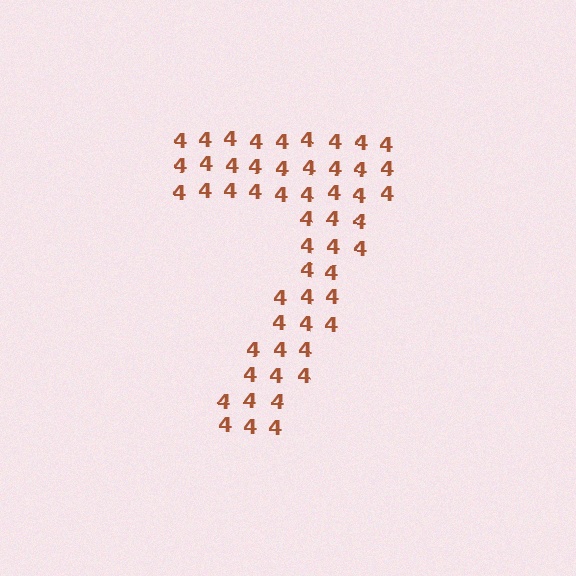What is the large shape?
The large shape is the digit 7.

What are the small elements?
The small elements are digit 4's.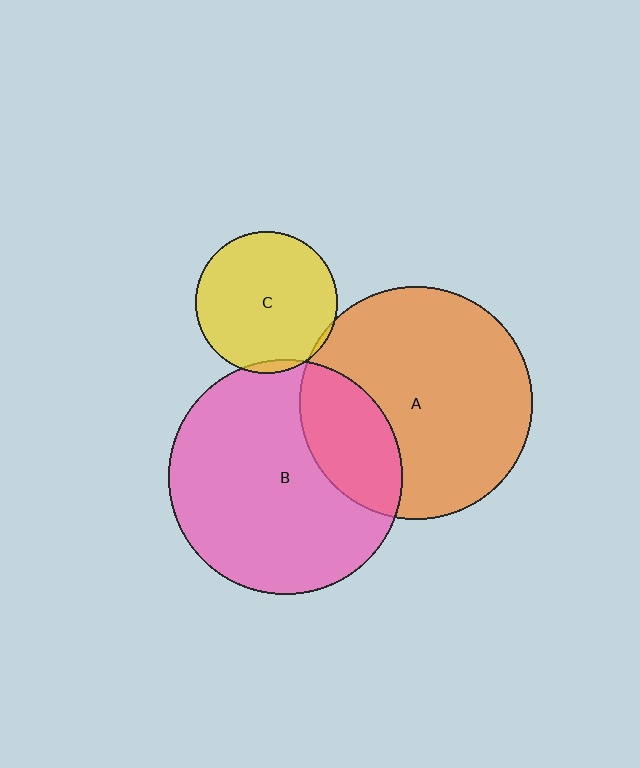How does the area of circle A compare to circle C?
Approximately 2.7 times.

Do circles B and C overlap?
Yes.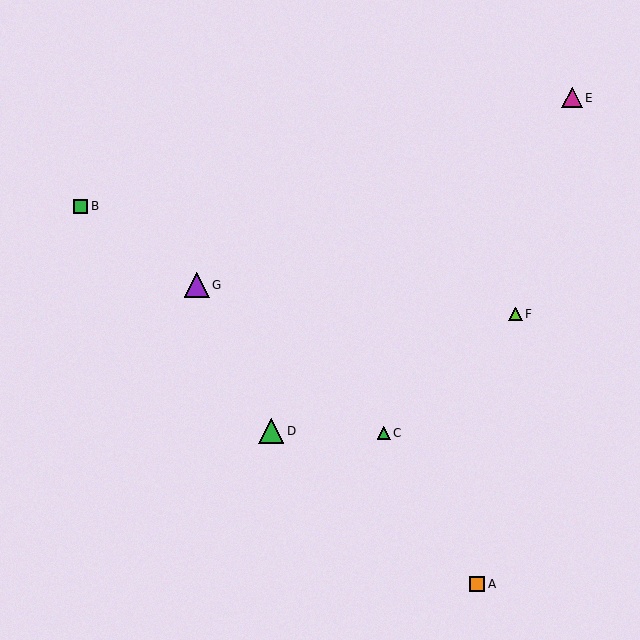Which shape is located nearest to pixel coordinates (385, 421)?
The green triangle (labeled C) at (384, 433) is nearest to that location.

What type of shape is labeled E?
Shape E is a magenta triangle.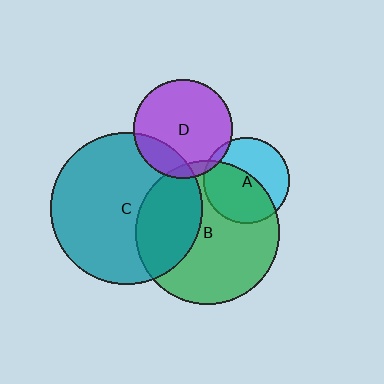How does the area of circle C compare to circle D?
Approximately 2.4 times.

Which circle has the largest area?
Circle C (teal).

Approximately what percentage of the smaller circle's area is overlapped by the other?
Approximately 20%.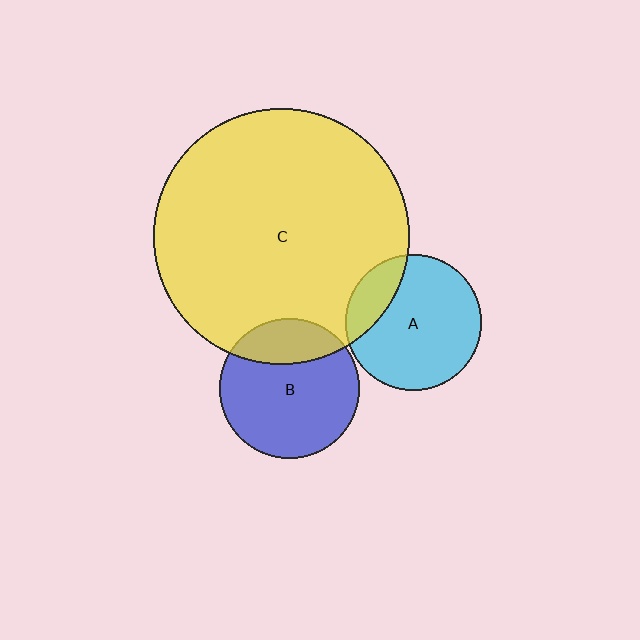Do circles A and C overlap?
Yes.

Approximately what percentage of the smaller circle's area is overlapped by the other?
Approximately 20%.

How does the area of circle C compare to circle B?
Approximately 3.4 times.